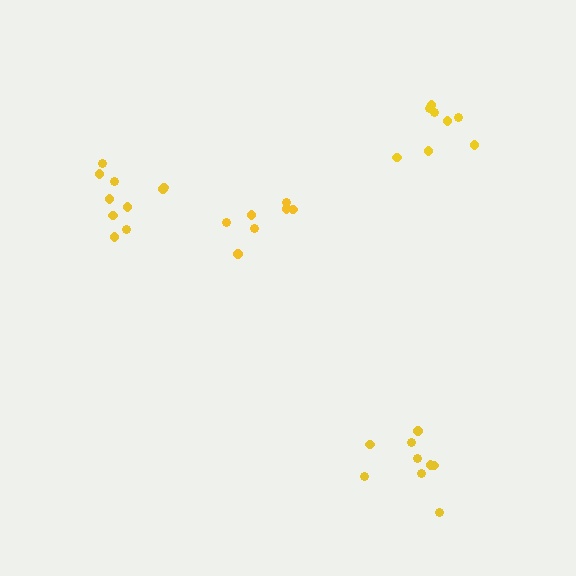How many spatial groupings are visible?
There are 4 spatial groupings.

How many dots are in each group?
Group 1: 10 dots, Group 2: 7 dots, Group 3: 9 dots, Group 4: 8 dots (34 total).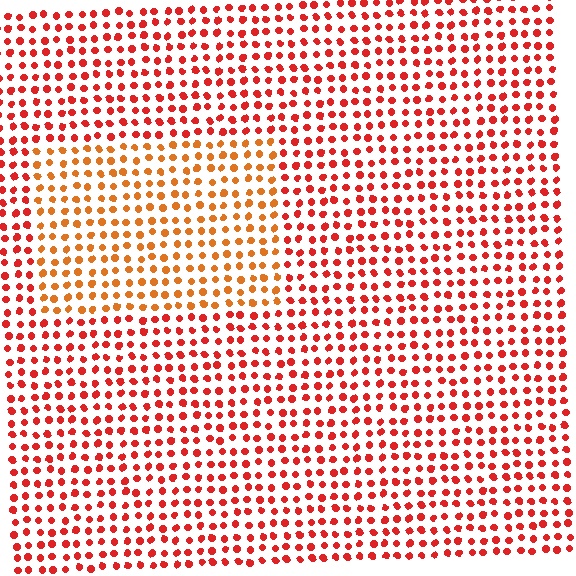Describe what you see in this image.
The image is filled with small red elements in a uniform arrangement. A rectangle-shaped region is visible where the elements are tinted to a slightly different hue, forming a subtle color boundary.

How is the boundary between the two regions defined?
The boundary is defined purely by a slight shift in hue (about 27 degrees). Spacing, size, and orientation are identical on both sides.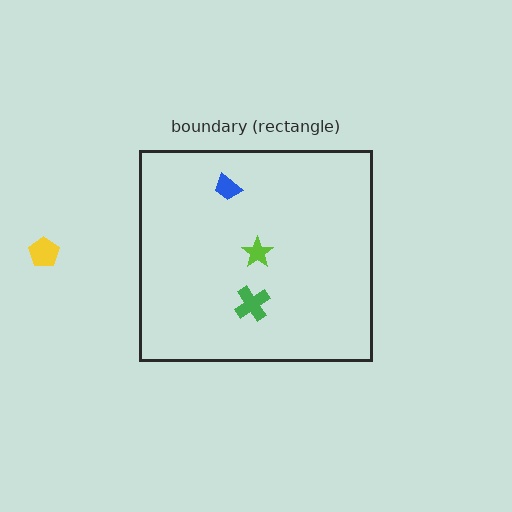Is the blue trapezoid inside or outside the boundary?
Inside.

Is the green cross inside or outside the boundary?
Inside.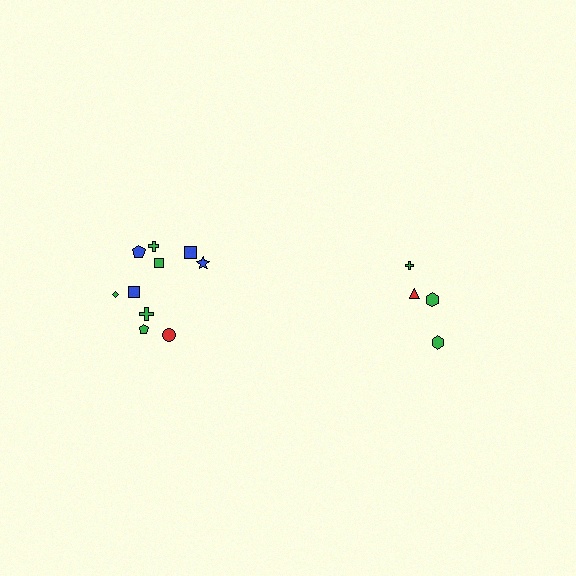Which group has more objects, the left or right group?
The left group.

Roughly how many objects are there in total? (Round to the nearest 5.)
Roughly 15 objects in total.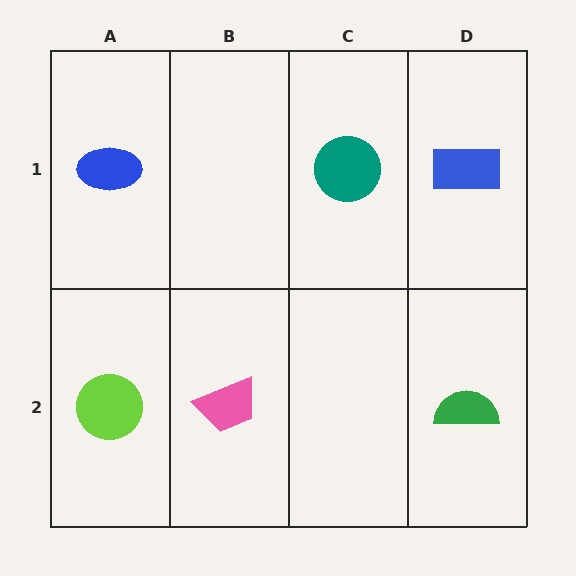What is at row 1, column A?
A blue ellipse.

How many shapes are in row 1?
3 shapes.